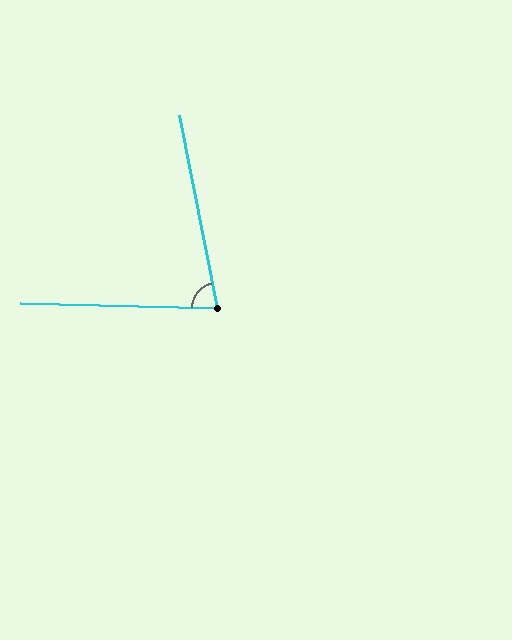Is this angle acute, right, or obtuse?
It is acute.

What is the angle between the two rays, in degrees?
Approximately 77 degrees.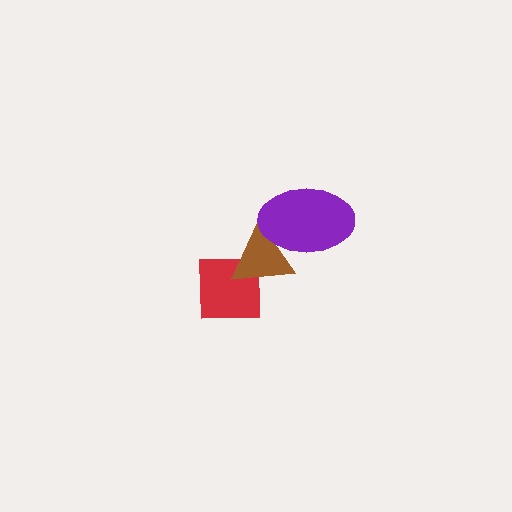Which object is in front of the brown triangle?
The purple ellipse is in front of the brown triangle.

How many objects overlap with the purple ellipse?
1 object overlaps with the purple ellipse.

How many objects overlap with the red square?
1 object overlaps with the red square.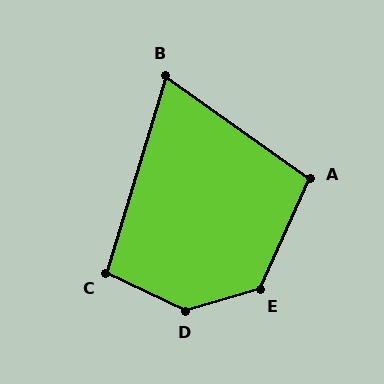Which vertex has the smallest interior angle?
B, at approximately 72 degrees.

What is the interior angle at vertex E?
Approximately 130 degrees (obtuse).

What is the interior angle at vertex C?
Approximately 98 degrees (obtuse).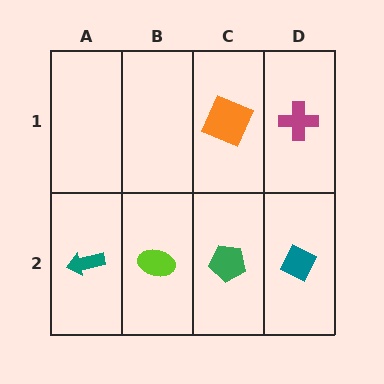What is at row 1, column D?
A magenta cross.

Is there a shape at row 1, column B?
No, that cell is empty.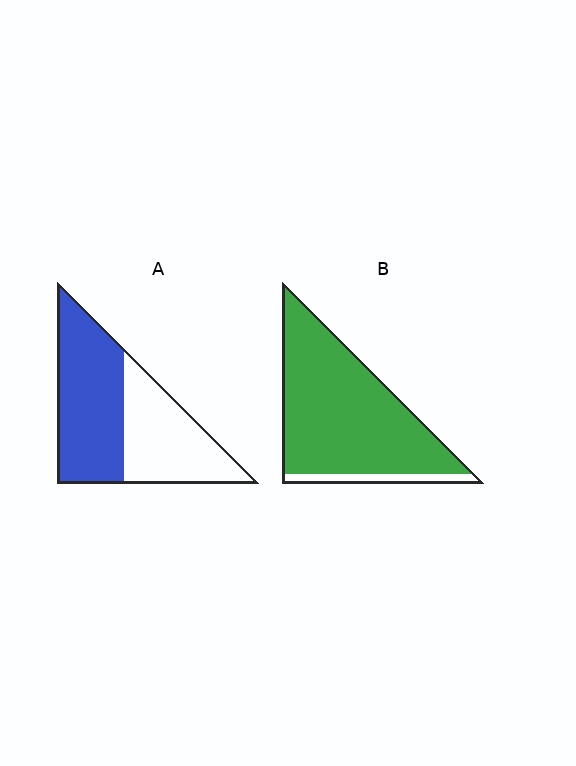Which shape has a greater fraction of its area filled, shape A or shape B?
Shape B.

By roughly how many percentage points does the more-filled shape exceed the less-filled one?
By roughly 35 percentage points (B over A).